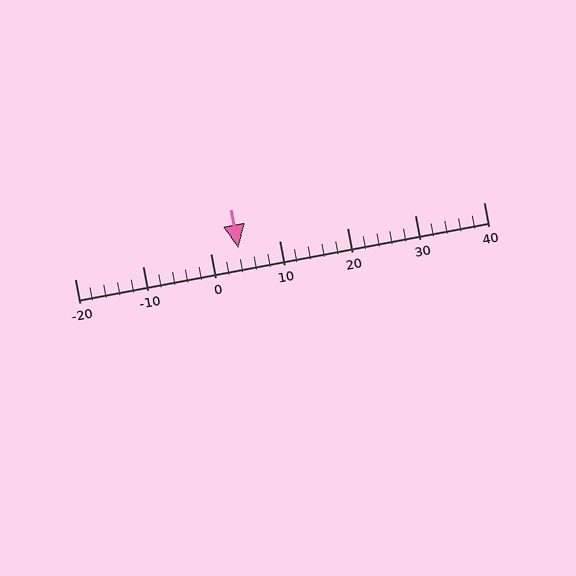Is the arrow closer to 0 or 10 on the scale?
The arrow is closer to 0.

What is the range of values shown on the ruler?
The ruler shows values from -20 to 40.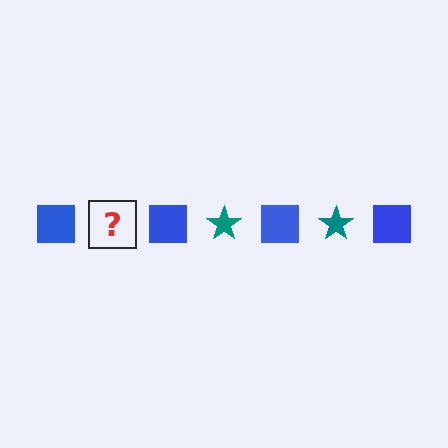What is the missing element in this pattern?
The missing element is a teal star.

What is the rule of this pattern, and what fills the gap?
The rule is that the pattern alternates between blue square and teal star. The gap should be filled with a teal star.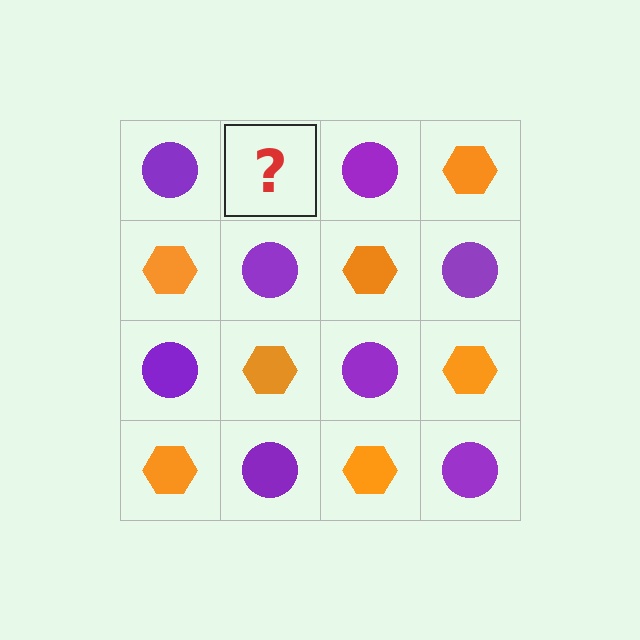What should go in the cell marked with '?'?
The missing cell should contain an orange hexagon.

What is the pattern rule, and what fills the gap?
The rule is that it alternates purple circle and orange hexagon in a checkerboard pattern. The gap should be filled with an orange hexagon.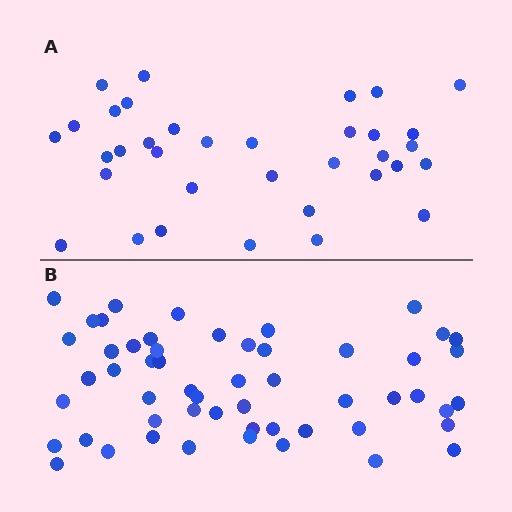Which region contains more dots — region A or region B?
Region B (the bottom region) has more dots.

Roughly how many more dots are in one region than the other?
Region B has approximately 20 more dots than region A.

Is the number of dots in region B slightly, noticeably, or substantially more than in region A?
Region B has substantially more. The ratio is roughly 1.5 to 1.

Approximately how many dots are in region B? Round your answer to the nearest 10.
About 50 dots. (The exact count is 54, which rounds to 50.)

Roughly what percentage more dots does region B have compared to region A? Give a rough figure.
About 55% more.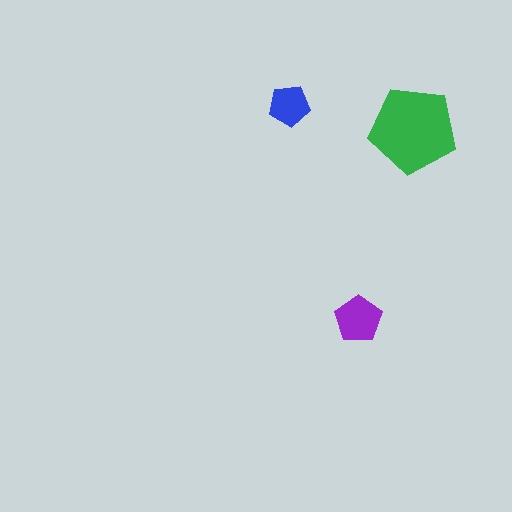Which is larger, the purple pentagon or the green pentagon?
The green one.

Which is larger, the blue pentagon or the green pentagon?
The green one.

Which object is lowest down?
The purple pentagon is bottommost.